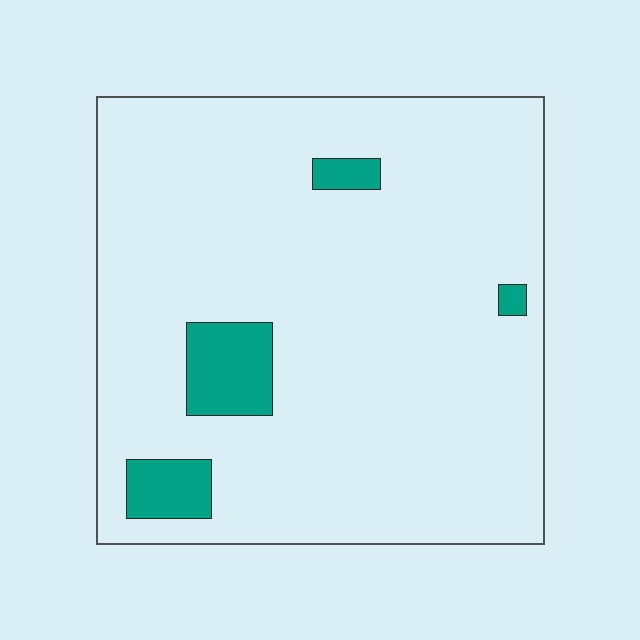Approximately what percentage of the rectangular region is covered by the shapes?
Approximately 10%.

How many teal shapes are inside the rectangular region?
4.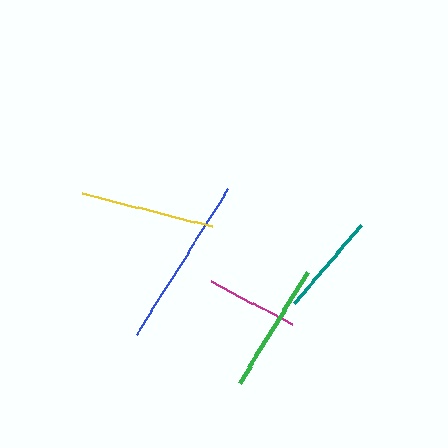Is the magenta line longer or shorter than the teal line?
The teal line is longer than the magenta line.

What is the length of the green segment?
The green segment is approximately 131 pixels long.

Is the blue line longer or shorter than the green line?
The blue line is longer than the green line.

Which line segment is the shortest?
The magenta line is the shortest at approximately 92 pixels.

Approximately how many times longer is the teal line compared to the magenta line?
The teal line is approximately 1.1 times the length of the magenta line.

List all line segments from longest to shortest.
From longest to shortest: blue, yellow, green, teal, magenta.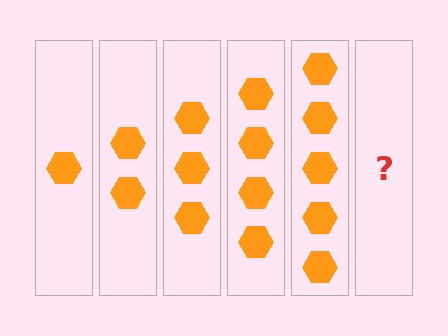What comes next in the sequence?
The next element should be 6 hexagons.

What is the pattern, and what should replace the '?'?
The pattern is that each step adds one more hexagon. The '?' should be 6 hexagons.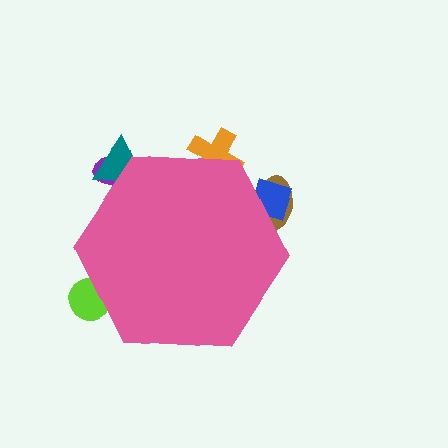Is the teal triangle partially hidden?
Yes, the teal triangle is partially hidden behind the pink hexagon.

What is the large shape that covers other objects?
A pink hexagon.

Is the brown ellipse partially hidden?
Yes, the brown ellipse is partially hidden behind the pink hexagon.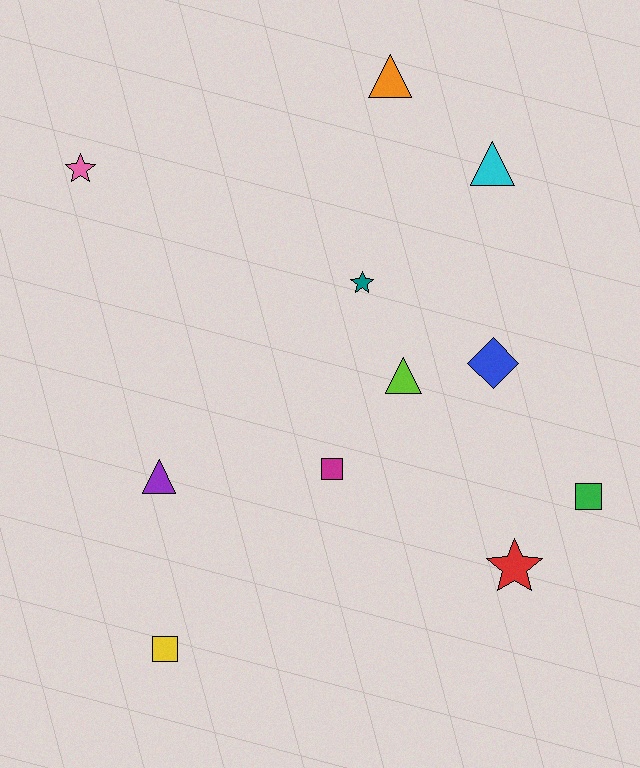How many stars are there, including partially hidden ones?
There are 3 stars.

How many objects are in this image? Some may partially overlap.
There are 11 objects.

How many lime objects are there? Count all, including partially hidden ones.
There is 1 lime object.